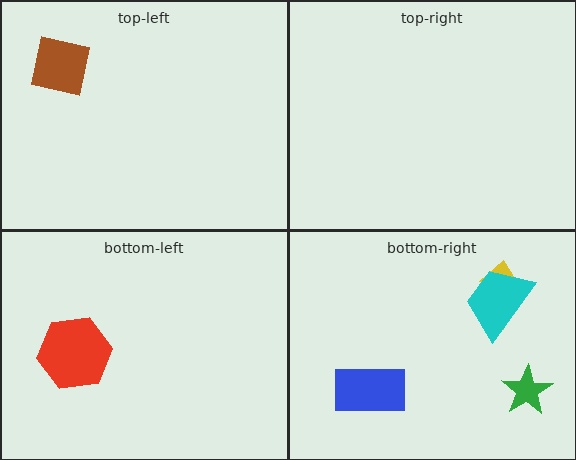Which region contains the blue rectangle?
The bottom-right region.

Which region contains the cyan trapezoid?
The bottom-right region.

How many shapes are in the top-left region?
1.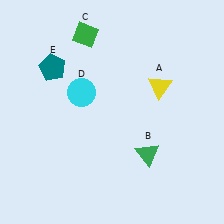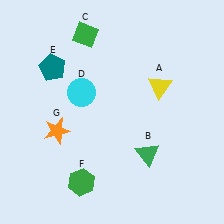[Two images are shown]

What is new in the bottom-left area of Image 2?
A green hexagon (F) was added in the bottom-left area of Image 2.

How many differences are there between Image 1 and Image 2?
There are 2 differences between the two images.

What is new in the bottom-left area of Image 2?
An orange star (G) was added in the bottom-left area of Image 2.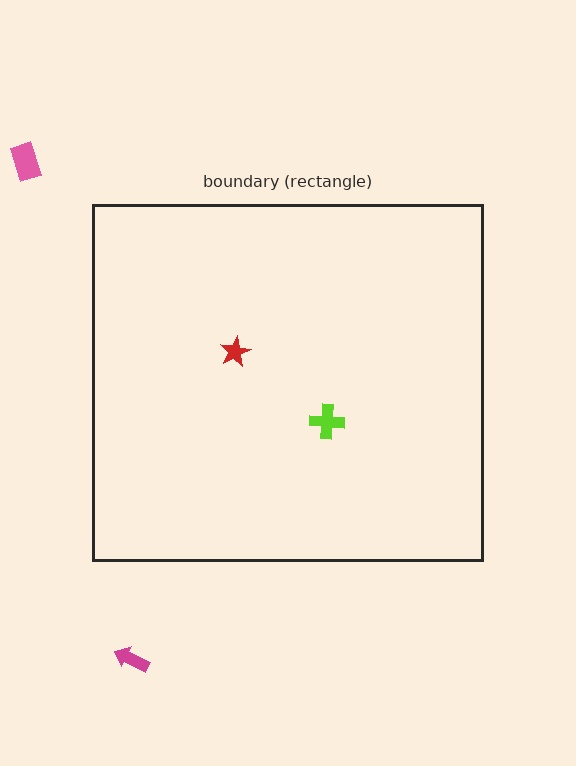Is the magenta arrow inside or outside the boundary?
Outside.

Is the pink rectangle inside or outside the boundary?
Outside.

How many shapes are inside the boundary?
2 inside, 2 outside.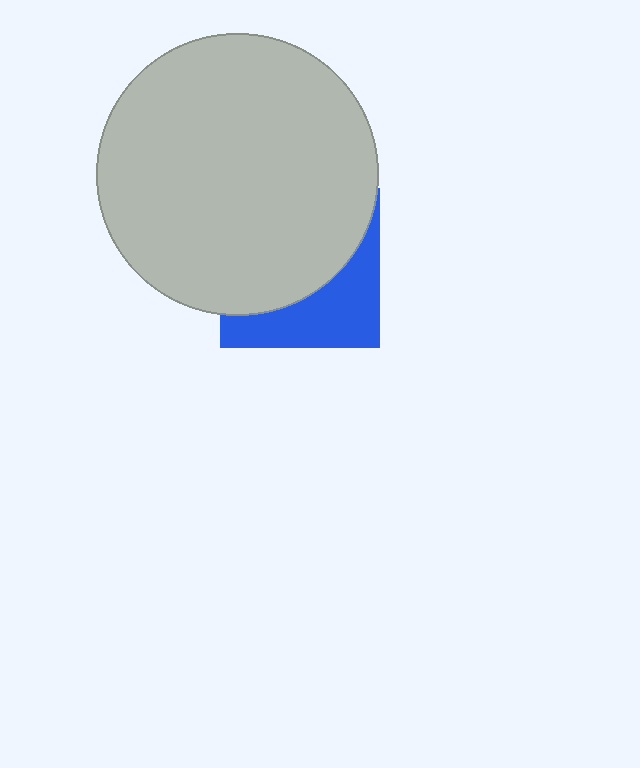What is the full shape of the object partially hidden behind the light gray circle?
The partially hidden object is a blue square.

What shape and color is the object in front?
The object in front is a light gray circle.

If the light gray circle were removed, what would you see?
You would see the complete blue square.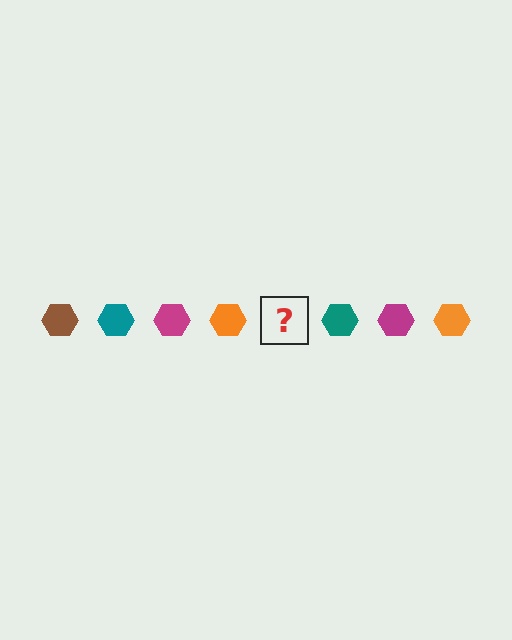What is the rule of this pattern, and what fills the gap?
The rule is that the pattern cycles through brown, teal, magenta, orange hexagons. The gap should be filled with a brown hexagon.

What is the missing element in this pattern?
The missing element is a brown hexagon.